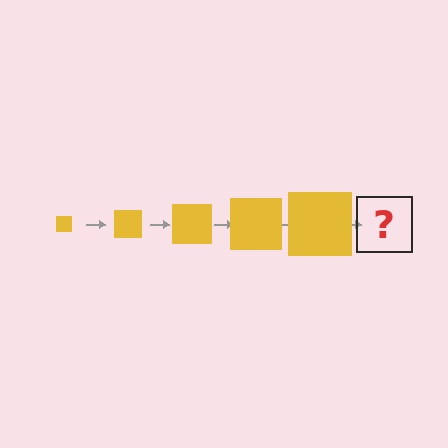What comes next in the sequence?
The next element should be a yellow square, larger than the previous one.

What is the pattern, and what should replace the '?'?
The pattern is that the square gets progressively larger each step. The '?' should be a yellow square, larger than the previous one.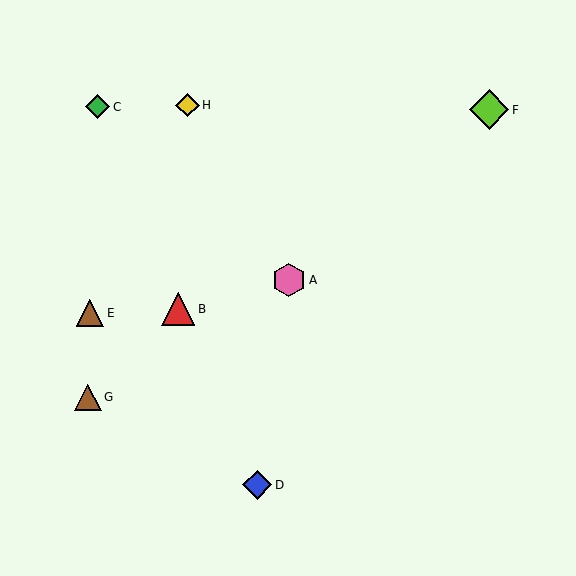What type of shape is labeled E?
Shape E is a brown triangle.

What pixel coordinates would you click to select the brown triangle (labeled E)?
Click at (90, 313) to select the brown triangle E.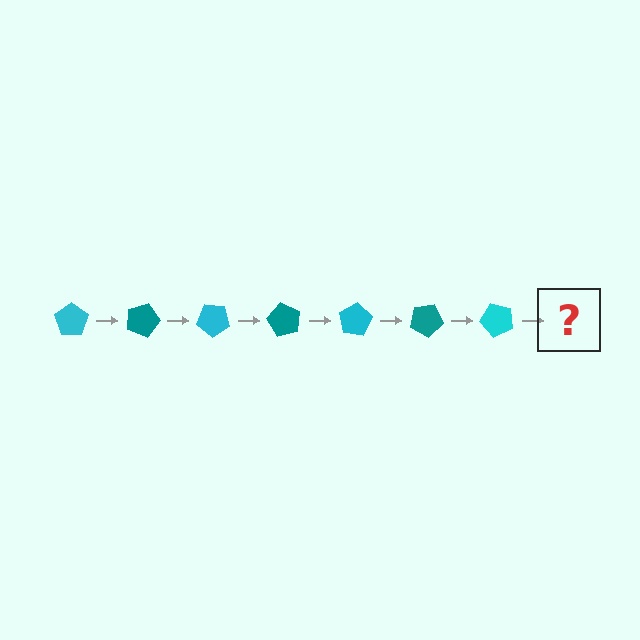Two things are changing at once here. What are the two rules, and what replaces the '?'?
The two rules are that it rotates 20 degrees each step and the color cycles through cyan and teal. The '?' should be a teal pentagon, rotated 140 degrees from the start.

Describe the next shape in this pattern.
It should be a teal pentagon, rotated 140 degrees from the start.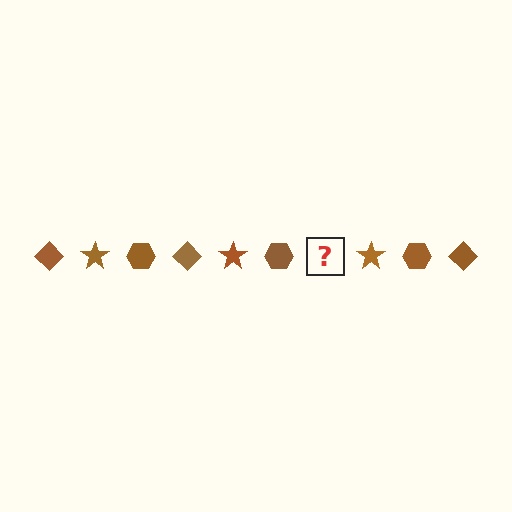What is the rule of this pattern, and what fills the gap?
The rule is that the pattern cycles through diamond, star, hexagon shapes in brown. The gap should be filled with a brown diamond.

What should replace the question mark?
The question mark should be replaced with a brown diamond.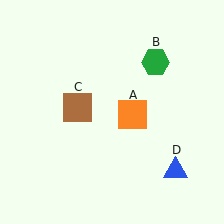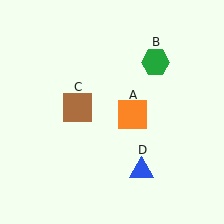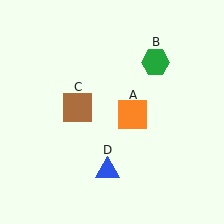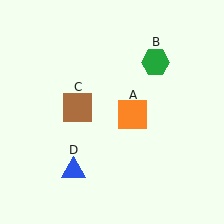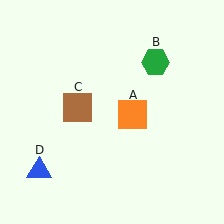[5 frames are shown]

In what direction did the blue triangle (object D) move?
The blue triangle (object D) moved left.